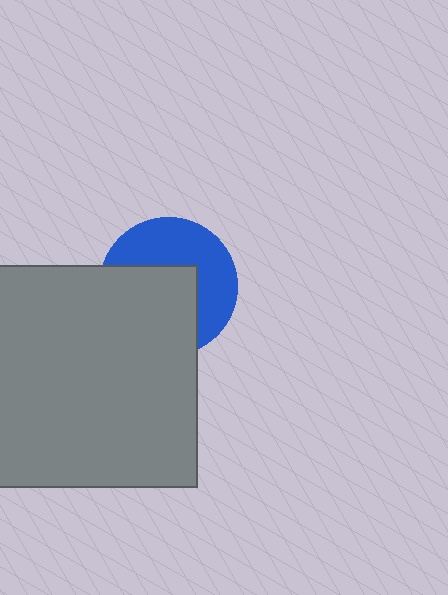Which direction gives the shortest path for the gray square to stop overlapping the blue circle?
Moving toward the lower-left gives the shortest separation.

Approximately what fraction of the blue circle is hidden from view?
Roughly 51% of the blue circle is hidden behind the gray square.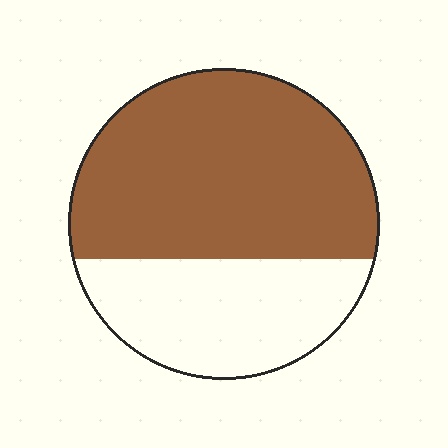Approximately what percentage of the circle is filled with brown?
Approximately 65%.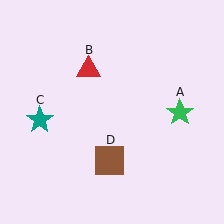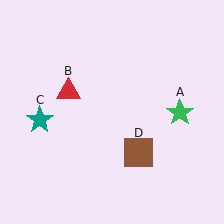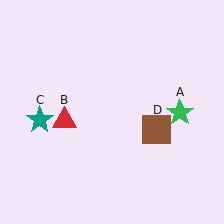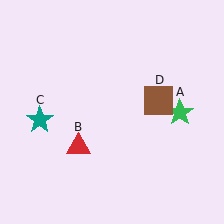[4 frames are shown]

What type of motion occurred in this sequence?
The red triangle (object B), brown square (object D) rotated counterclockwise around the center of the scene.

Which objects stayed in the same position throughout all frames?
Green star (object A) and teal star (object C) remained stationary.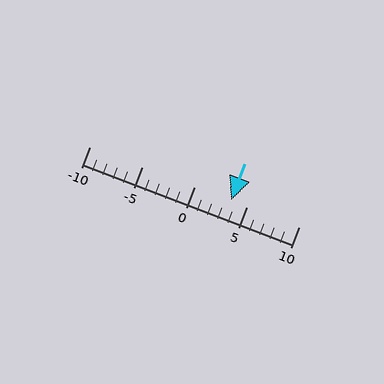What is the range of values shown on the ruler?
The ruler shows values from -10 to 10.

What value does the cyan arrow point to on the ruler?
The cyan arrow points to approximately 4.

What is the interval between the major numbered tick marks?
The major tick marks are spaced 5 units apart.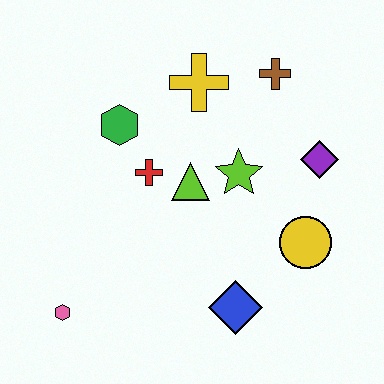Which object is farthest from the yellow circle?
The pink hexagon is farthest from the yellow circle.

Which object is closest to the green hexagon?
The red cross is closest to the green hexagon.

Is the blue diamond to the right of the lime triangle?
Yes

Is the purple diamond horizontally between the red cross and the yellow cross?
No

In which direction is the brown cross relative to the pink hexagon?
The brown cross is above the pink hexagon.